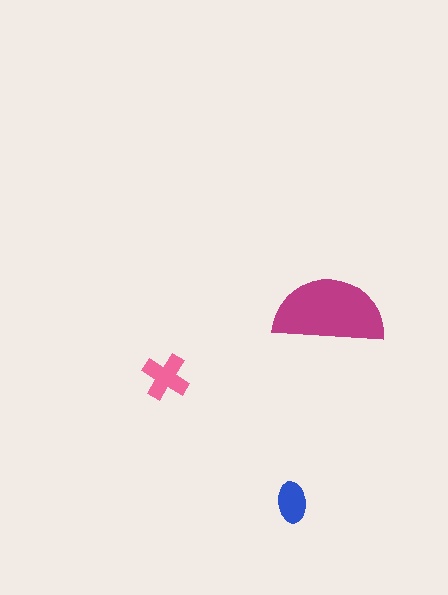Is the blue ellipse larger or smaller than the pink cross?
Smaller.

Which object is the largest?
The magenta semicircle.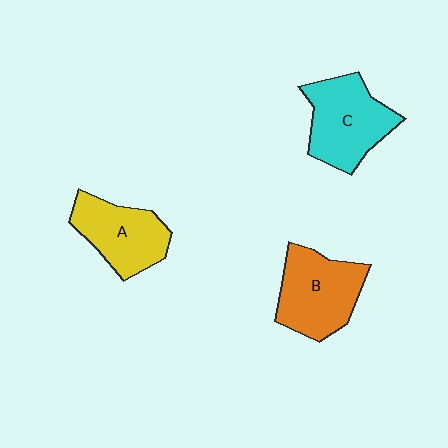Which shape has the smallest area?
Shape A (yellow).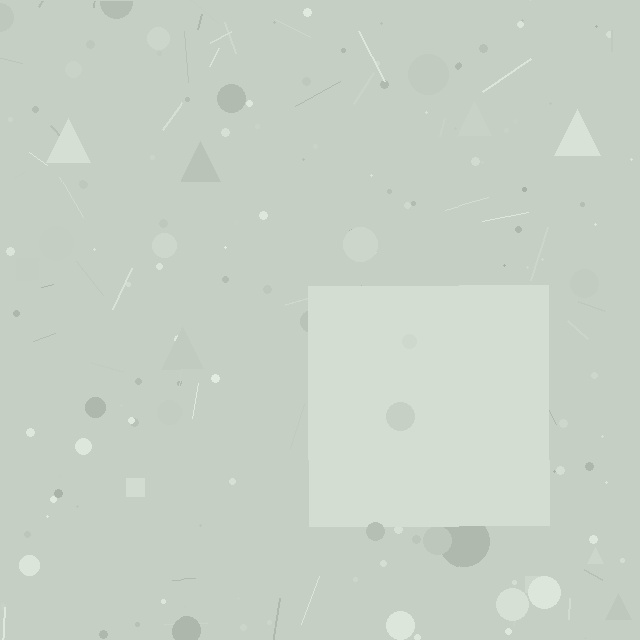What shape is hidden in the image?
A square is hidden in the image.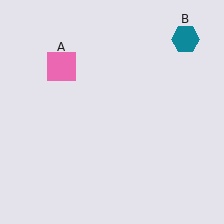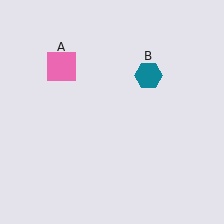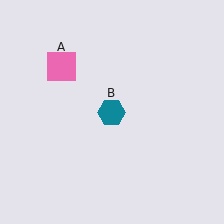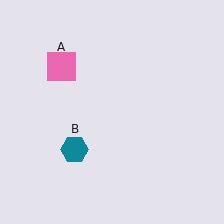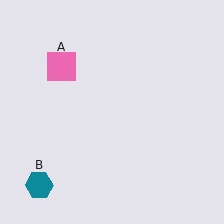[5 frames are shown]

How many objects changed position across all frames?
1 object changed position: teal hexagon (object B).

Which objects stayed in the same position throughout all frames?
Pink square (object A) remained stationary.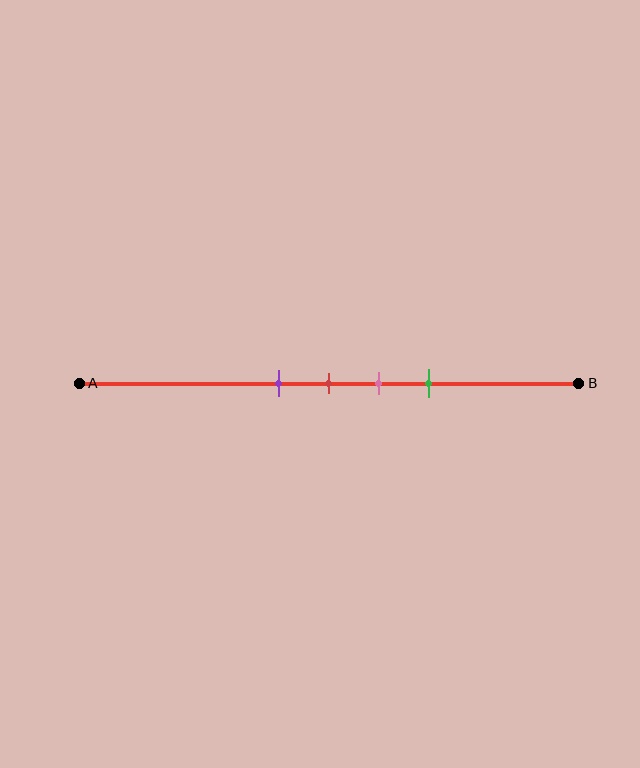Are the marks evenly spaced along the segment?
Yes, the marks are approximately evenly spaced.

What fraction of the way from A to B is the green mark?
The green mark is approximately 70% (0.7) of the way from A to B.